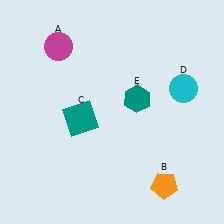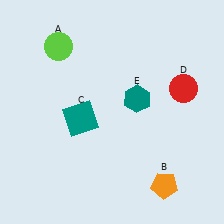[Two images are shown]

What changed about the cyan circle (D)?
In Image 1, D is cyan. In Image 2, it changed to red.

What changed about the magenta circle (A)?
In Image 1, A is magenta. In Image 2, it changed to lime.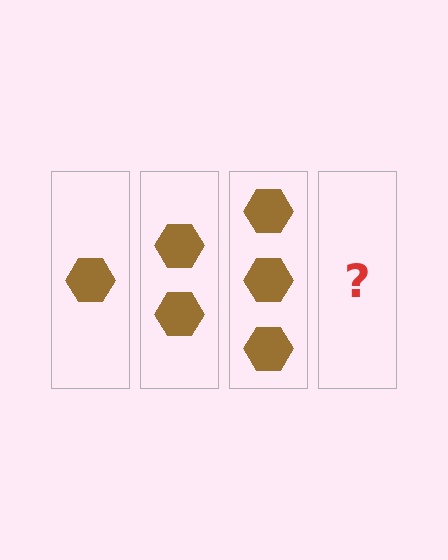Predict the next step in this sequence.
The next step is 4 hexagons.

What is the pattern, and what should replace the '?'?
The pattern is that each step adds one more hexagon. The '?' should be 4 hexagons.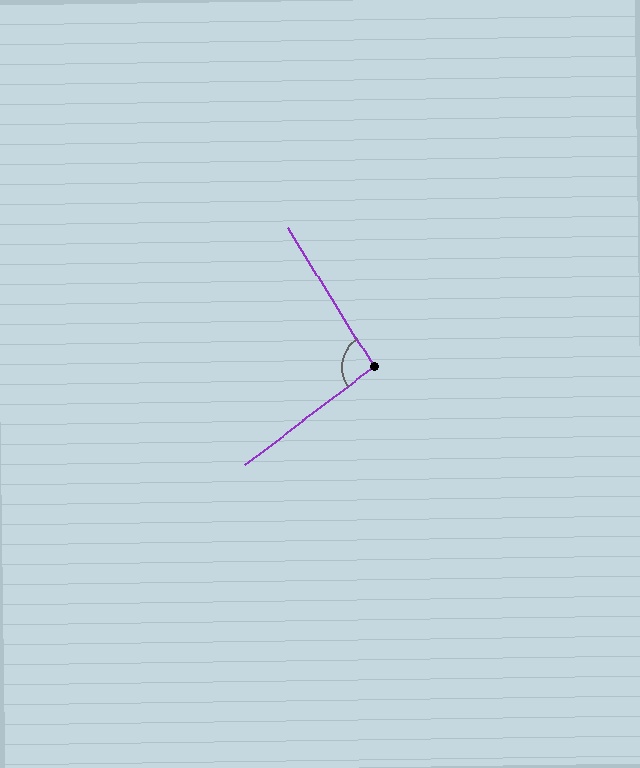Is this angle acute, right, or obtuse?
It is obtuse.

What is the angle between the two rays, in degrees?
Approximately 95 degrees.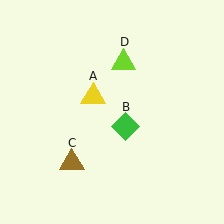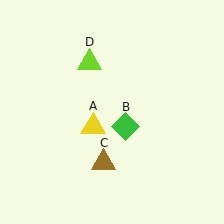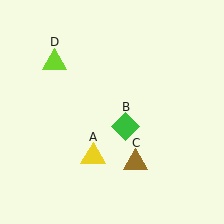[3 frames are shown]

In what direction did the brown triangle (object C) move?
The brown triangle (object C) moved right.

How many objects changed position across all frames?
3 objects changed position: yellow triangle (object A), brown triangle (object C), lime triangle (object D).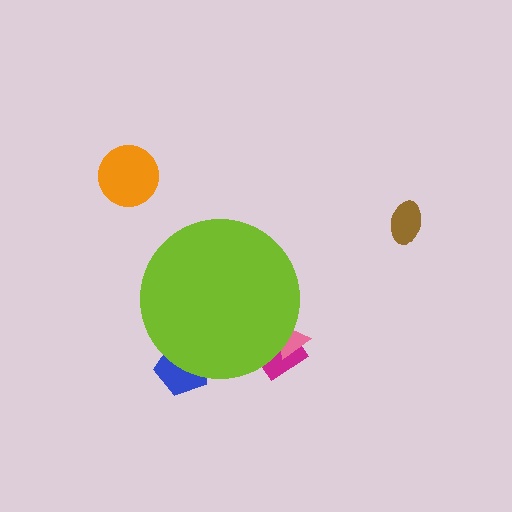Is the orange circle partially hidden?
No, the orange circle is fully visible.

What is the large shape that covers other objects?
A lime circle.